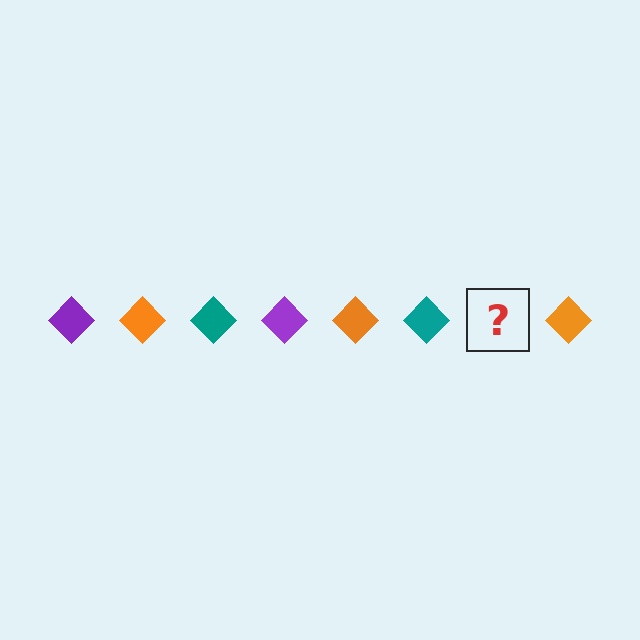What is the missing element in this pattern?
The missing element is a purple diamond.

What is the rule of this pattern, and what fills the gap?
The rule is that the pattern cycles through purple, orange, teal diamonds. The gap should be filled with a purple diamond.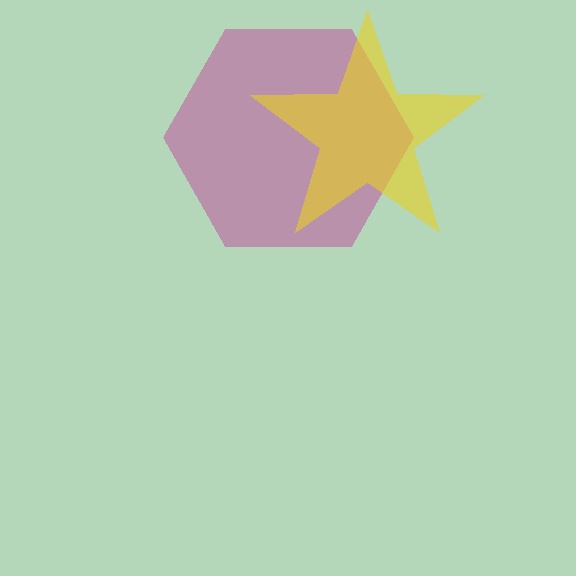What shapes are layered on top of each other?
The layered shapes are: a magenta hexagon, a yellow star.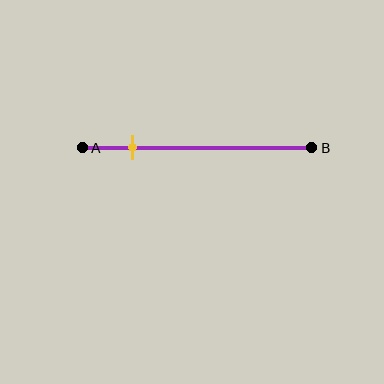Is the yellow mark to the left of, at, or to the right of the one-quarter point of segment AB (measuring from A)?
The yellow mark is to the left of the one-quarter point of segment AB.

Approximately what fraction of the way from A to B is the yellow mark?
The yellow mark is approximately 20% of the way from A to B.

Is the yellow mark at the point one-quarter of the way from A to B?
No, the mark is at about 20% from A, not at the 25% one-quarter point.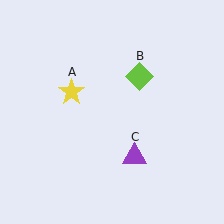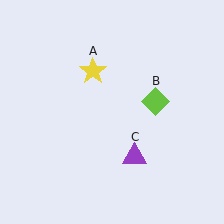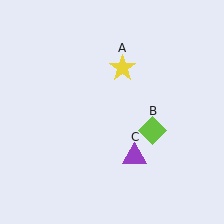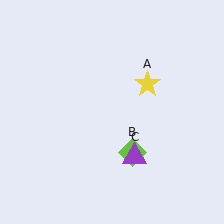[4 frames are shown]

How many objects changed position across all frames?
2 objects changed position: yellow star (object A), lime diamond (object B).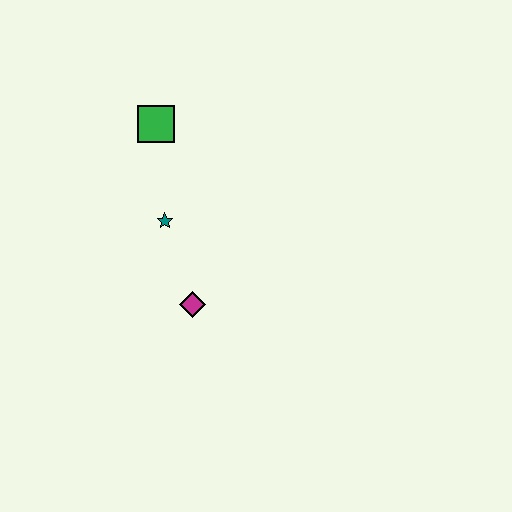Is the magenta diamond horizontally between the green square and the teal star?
No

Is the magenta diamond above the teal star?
No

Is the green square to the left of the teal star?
Yes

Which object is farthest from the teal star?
The green square is farthest from the teal star.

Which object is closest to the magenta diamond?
The teal star is closest to the magenta diamond.